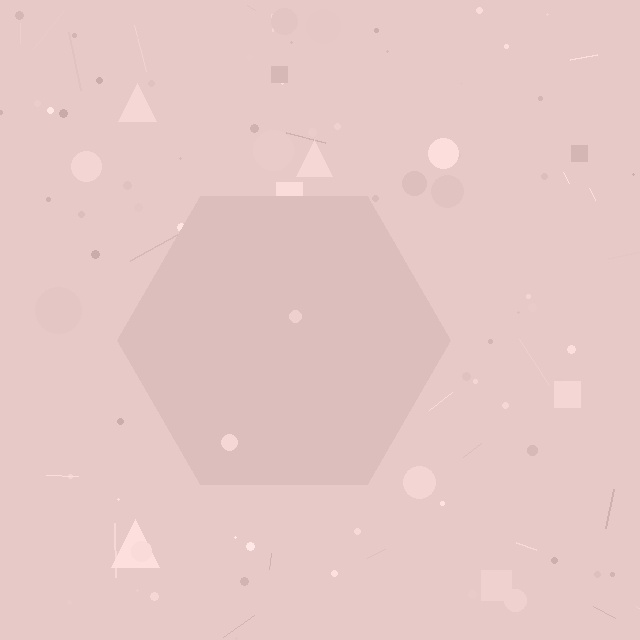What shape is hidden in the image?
A hexagon is hidden in the image.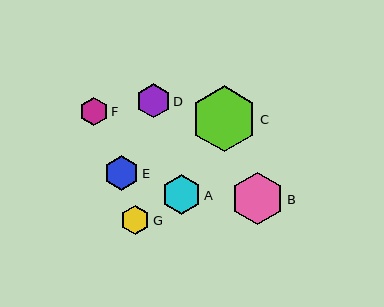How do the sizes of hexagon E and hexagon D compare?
Hexagon E and hexagon D are approximately the same size.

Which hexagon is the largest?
Hexagon C is the largest with a size of approximately 66 pixels.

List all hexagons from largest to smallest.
From largest to smallest: C, B, A, E, D, G, F.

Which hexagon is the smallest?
Hexagon F is the smallest with a size of approximately 28 pixels.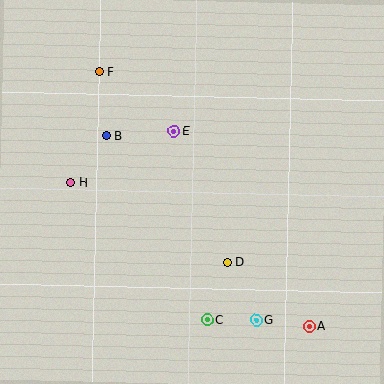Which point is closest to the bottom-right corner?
Point A is closest to the bottom-right corner.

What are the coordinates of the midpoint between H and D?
The midpoint between H and D is at (149, 222).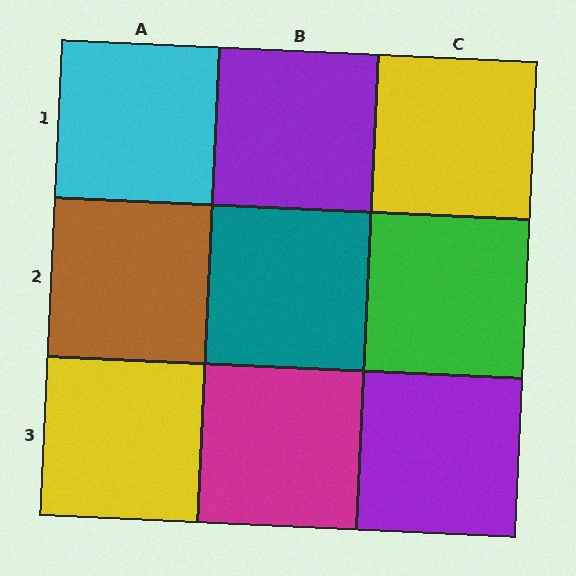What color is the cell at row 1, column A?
Cyan.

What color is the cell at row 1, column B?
Purple.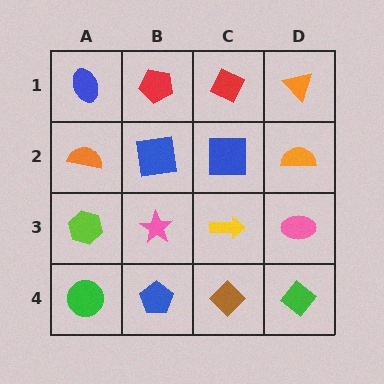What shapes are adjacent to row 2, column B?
A red pentagon (row 1, column B), a pink star (row 3, column B), an orange semicircle (row 2, column A), a blue square (row 2, column C).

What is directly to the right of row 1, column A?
A red pentagon.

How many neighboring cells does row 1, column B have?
3.